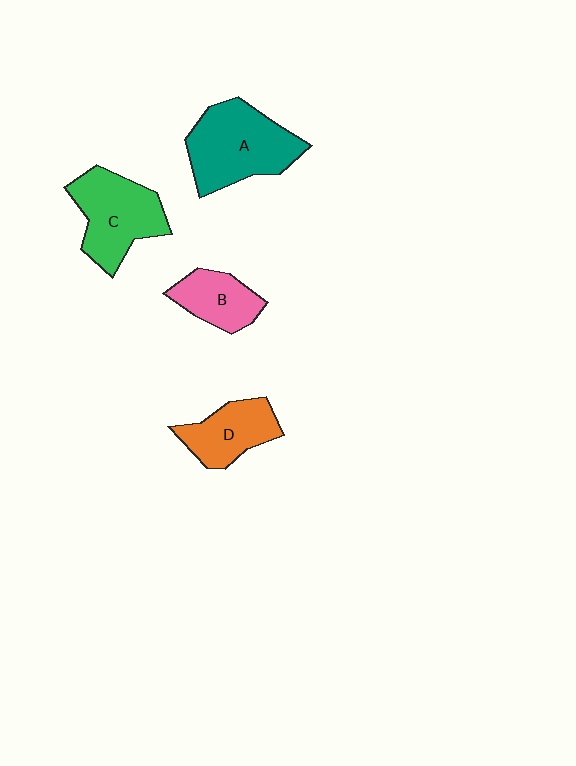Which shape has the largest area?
Shape A (teal).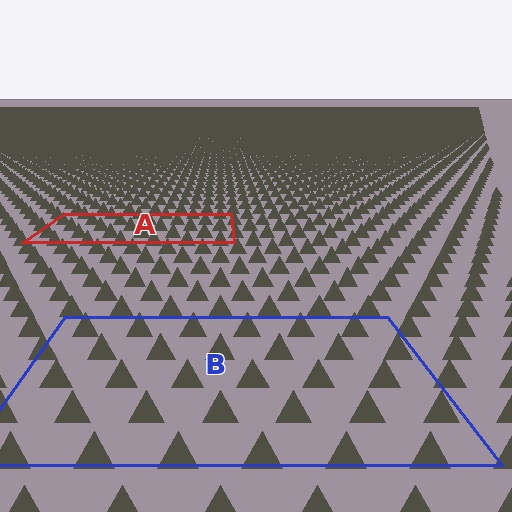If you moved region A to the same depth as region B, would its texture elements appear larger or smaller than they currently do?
They would appear larger. At a closer depth, the same texture elements are projected at a bigger on-screen size.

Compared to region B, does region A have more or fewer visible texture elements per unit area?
Region A has more texture elements per unit area — they are packed more densely because it is farther away.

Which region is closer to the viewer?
Region B is closer. The texture elements there are larger and more spread out.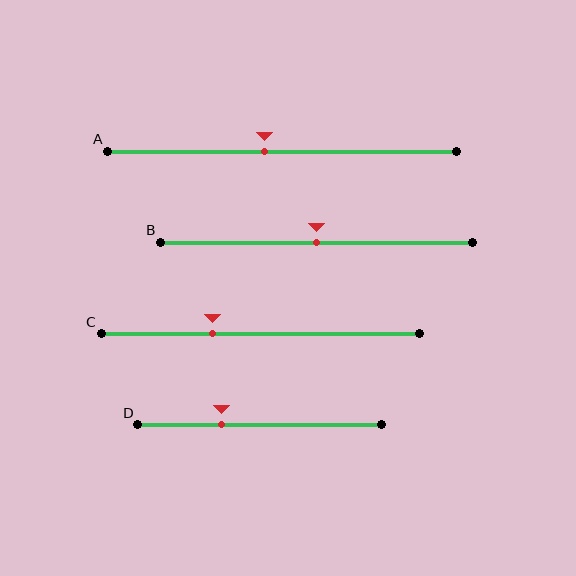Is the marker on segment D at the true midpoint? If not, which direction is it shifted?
No, the marker on segment D is shifted to the left by about 15% of the segment length.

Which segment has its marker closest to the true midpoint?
Segment B has its marker closest to the true midpoint.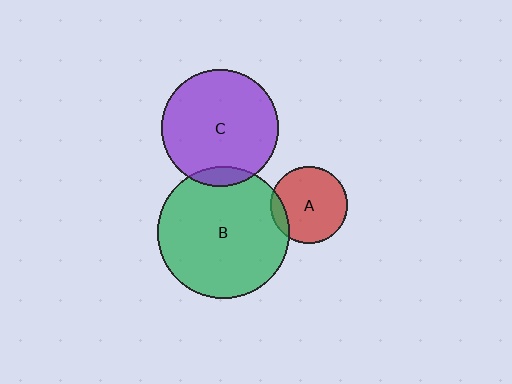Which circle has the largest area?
Circle B (green).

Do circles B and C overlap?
Yes.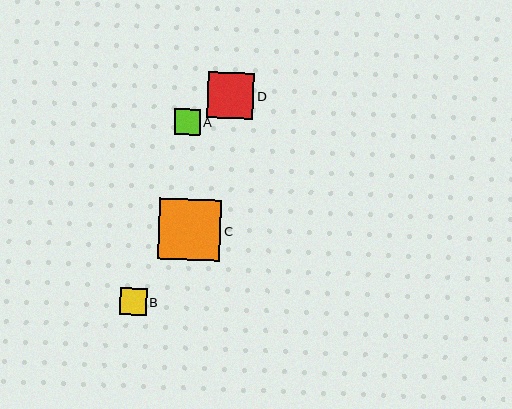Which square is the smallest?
Square A is the smallest with a size of approximately 25 pixels.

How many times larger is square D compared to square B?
Square D is approximately 1.7 times the size of square B.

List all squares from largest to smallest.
From largest to smallest: C, D, B, A.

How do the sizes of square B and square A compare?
Square B and square A are approximately the same size.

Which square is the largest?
Square C is the largest with a size of approximately 62 pixels.